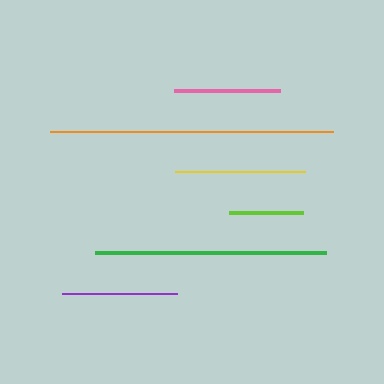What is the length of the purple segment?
The purple segment is approximately 115 pixels long.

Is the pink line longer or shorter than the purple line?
The purple line is longer than the pink line.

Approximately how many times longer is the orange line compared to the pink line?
The orange line is approximately 2.6 times the length of the pink line.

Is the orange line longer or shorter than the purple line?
The orange line is longer than the purple line.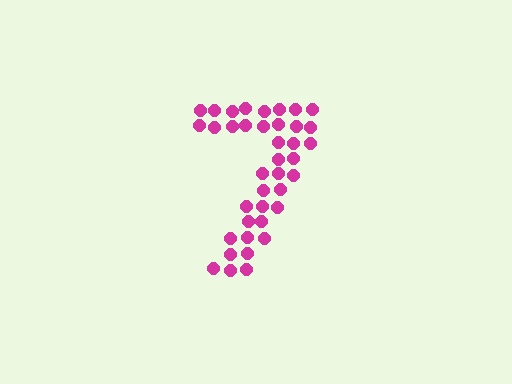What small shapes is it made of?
It is made of small circles.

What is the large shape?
The large shape is the digit 7.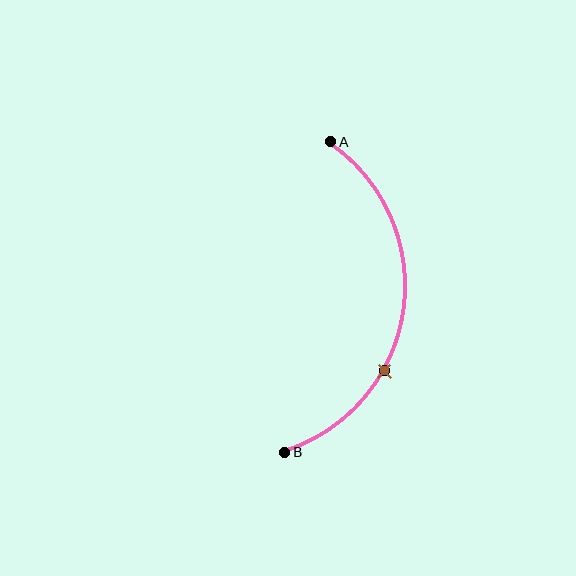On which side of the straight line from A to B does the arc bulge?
The arc bulges to the right of the straight line connecting A and B.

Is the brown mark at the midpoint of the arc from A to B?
No. The brown mark lies on the arc but is closer to endpoint B. The arc midpoint would be at the point on the curve equidistant along the arc from both A and B.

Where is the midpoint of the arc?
The arc midpoint is the point on the curve farthest from the straight line joining A and B. It sits to the right of that line.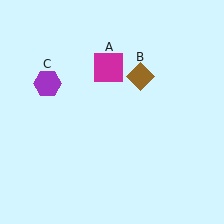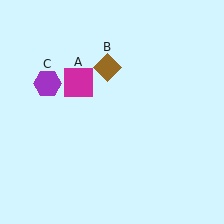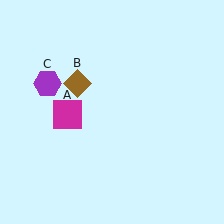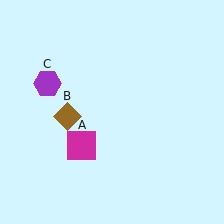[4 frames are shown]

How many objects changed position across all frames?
2 objects changed position: magenta square (object A), brown diamond (object B).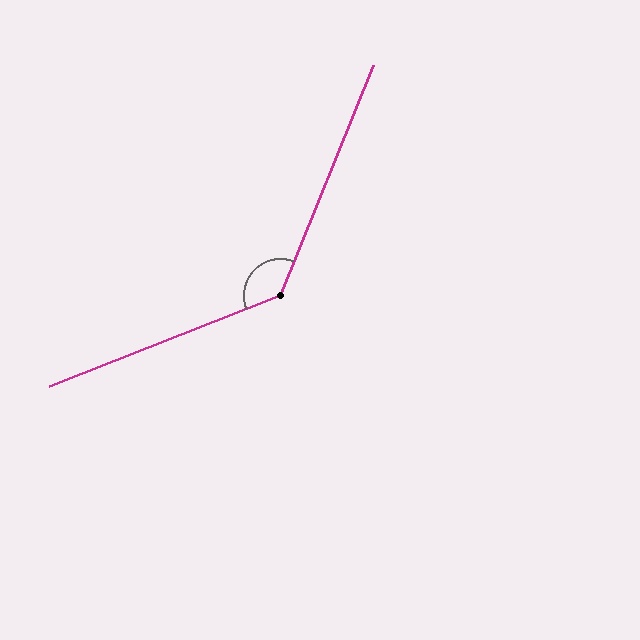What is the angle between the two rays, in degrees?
Approximately 133 degrees.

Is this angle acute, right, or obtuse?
It is obtuse.